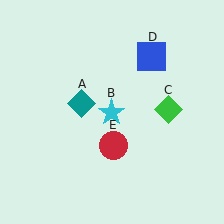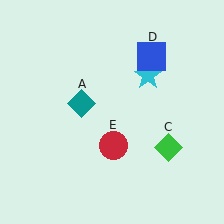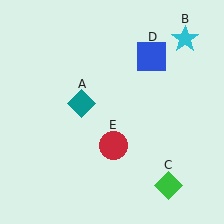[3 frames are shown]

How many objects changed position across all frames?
2 objects changed position: cyan star (object B), green diamond (object C).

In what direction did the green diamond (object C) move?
The green diamond (object C) moved down.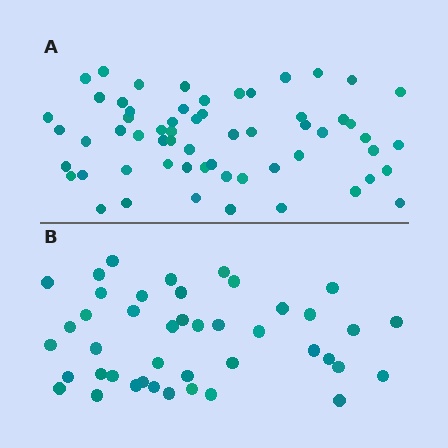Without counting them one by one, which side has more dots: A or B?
Region A (the top region) has more dots.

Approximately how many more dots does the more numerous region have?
Region A has approximately 15 more dots than region B.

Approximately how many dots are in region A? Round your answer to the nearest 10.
About 60 dots.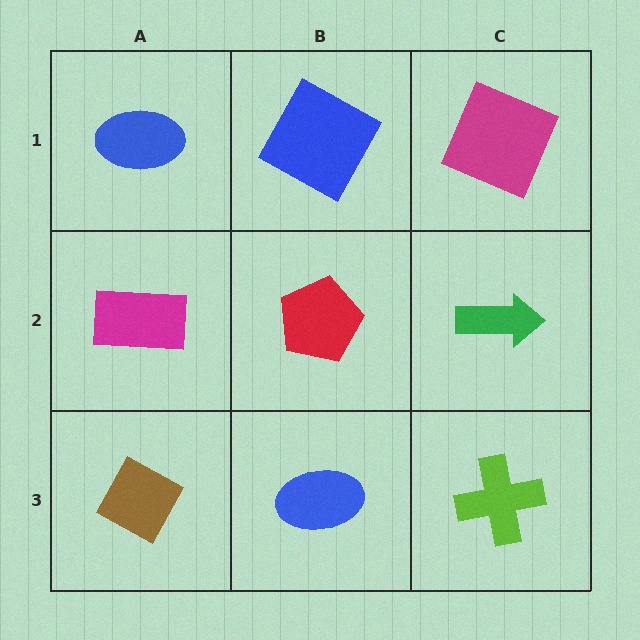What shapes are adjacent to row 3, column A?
A magenta rectangle (row 2, column A), a blue ellipse (row 3, column B).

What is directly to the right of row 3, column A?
A blue ellipse.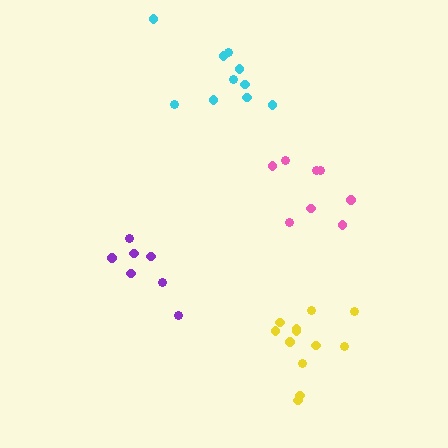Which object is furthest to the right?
The yellow cluster is rightmost.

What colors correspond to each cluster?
The clusters are colored: pink, purple, yellow, cyan.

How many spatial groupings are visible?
There are 4 spatial groupings.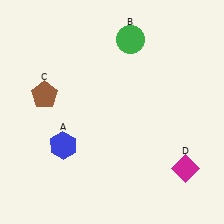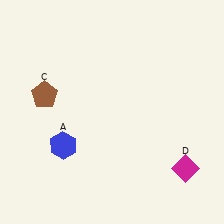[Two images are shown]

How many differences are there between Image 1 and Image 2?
There is 1 difference between the two images.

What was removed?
The green circle (B) was removed in Image 2.